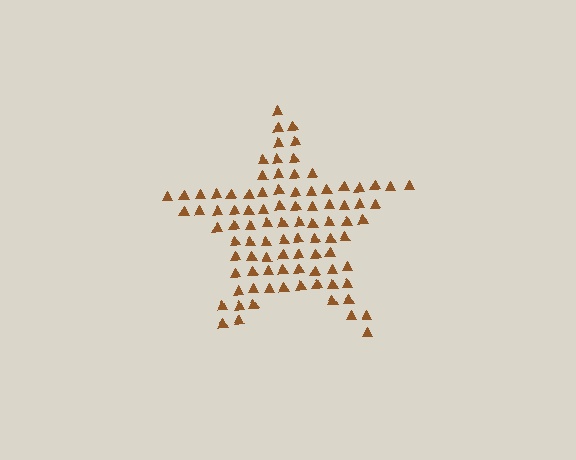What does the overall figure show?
The overall figure shows a star.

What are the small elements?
The small elements are triangles.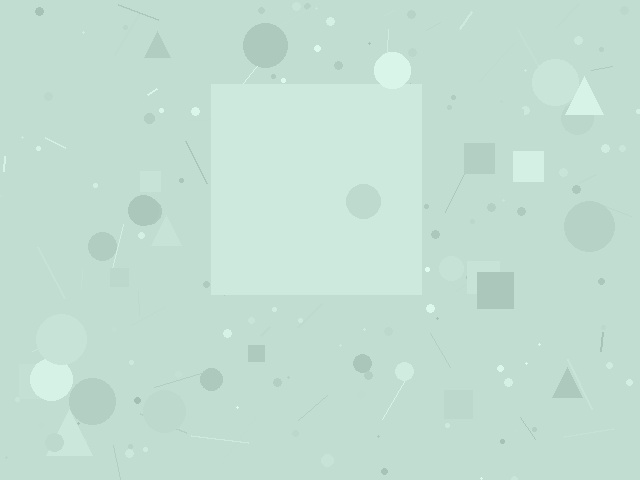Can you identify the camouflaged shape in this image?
The camouflaged shape is a square.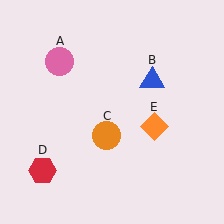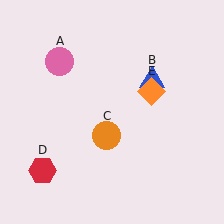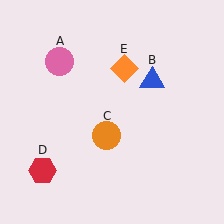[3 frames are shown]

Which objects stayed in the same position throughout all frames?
Pink circle (object A) and blue triangle (object B) and orange circle (object C) and red hexagon (object D) remained stationary.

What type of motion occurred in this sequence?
The orange diamond (object E) rotated counterclockwise around the center of the scene.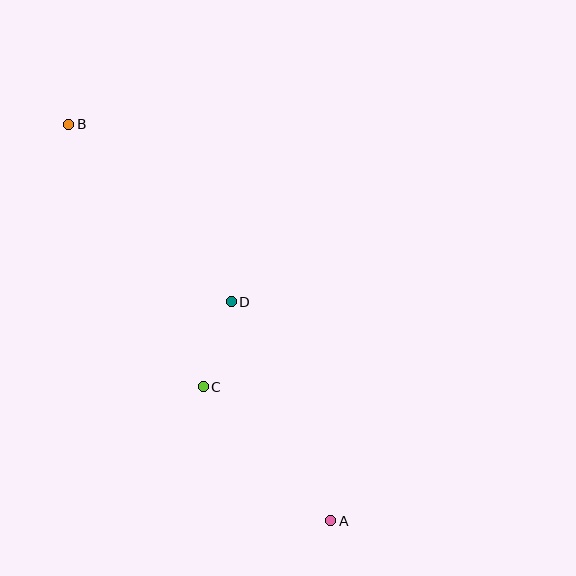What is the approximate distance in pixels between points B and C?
The distance between B and C is approximately 295 pixels.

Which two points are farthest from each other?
Points A and B are farthest from each other.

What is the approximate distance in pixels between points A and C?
The distance between A and C is approximately 185 pixels.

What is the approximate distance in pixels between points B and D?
The distance between B and D is approximately 240 pixels.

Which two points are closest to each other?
Points C and D are closest to each other.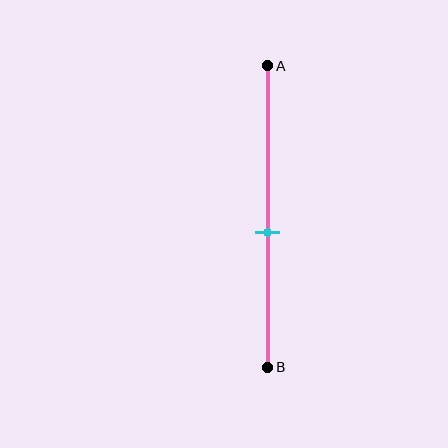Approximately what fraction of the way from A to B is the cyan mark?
The cyan mark is approximately 55% of the way from A to B.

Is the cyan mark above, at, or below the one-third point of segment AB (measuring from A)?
The cyan mark is below the one-third point of segment AB.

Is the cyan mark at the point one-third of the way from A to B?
No, the mark is at about 55% from A, not at the 33% one-third point.